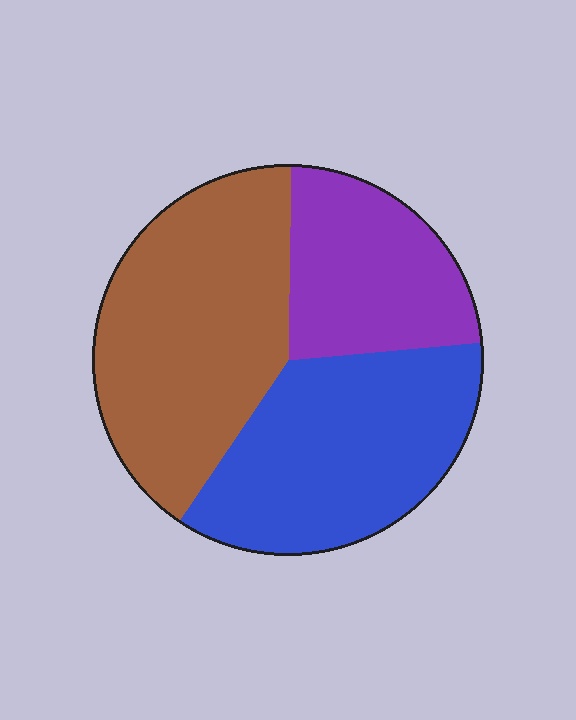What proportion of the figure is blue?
Blue covers 36% of the figure.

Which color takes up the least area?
Purple, at roughly 25%.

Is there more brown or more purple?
Brown.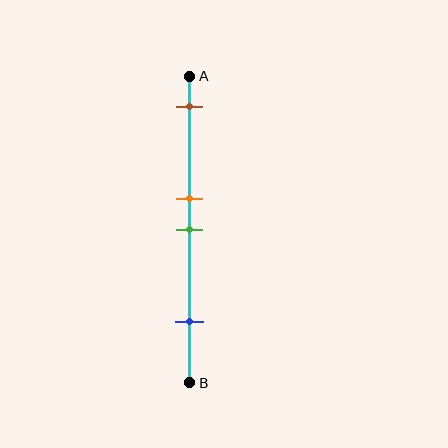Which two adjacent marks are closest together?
The orange and green marks are the closest adjacent pair.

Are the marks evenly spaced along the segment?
No, the marks are not evenly spaced.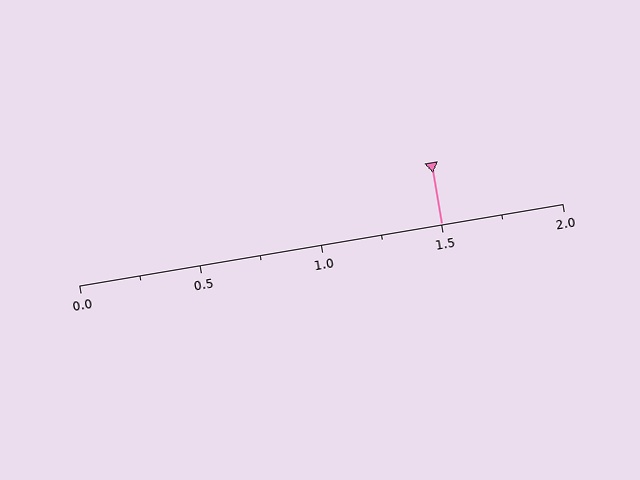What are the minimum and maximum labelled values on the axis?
The axis runs from 0.0 to 2.0.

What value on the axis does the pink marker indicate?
The marker indicates approximately 1.5.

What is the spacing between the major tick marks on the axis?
The major ticks are spaced 0.5 apart.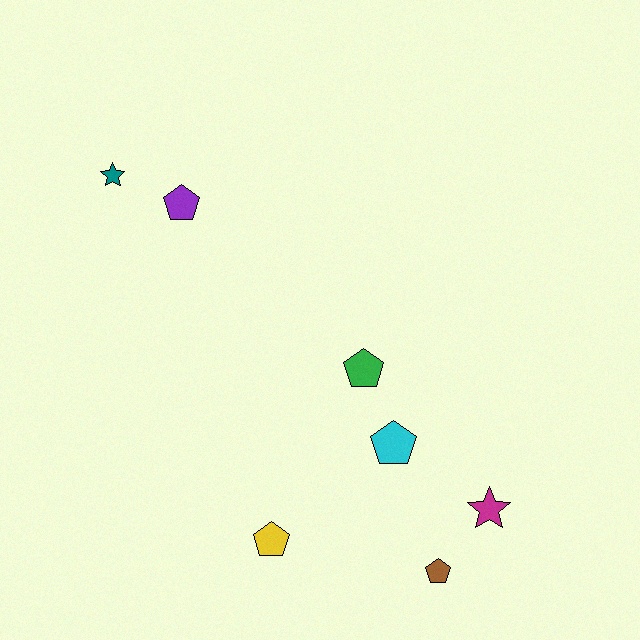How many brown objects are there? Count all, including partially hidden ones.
There is 1 brown object.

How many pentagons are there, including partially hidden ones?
There are 5 pentagons.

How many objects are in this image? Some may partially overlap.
There are 7 objects.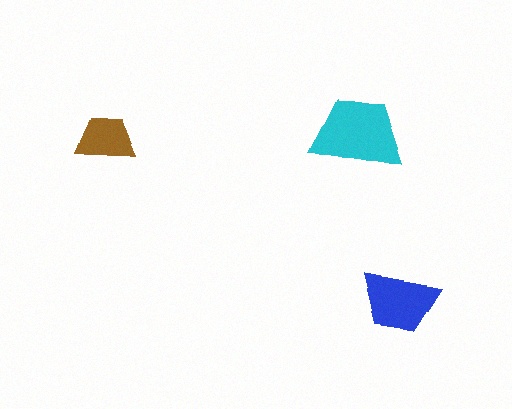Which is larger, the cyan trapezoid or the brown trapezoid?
The cyan one.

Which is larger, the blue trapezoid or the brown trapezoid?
The blue one.